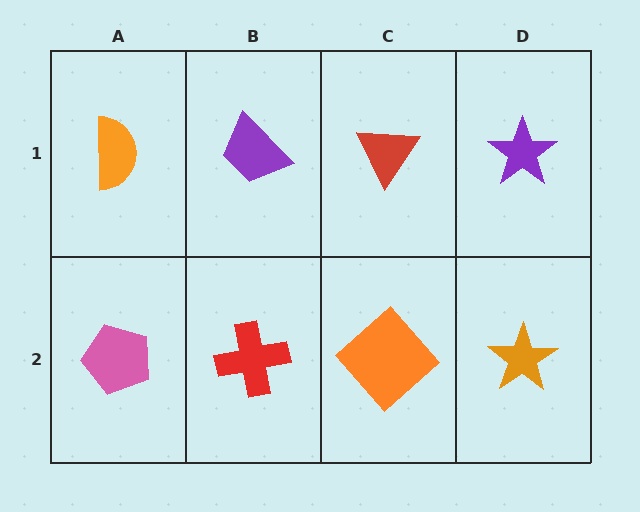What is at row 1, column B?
A purple trapezoid.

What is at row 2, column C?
An orange diamond.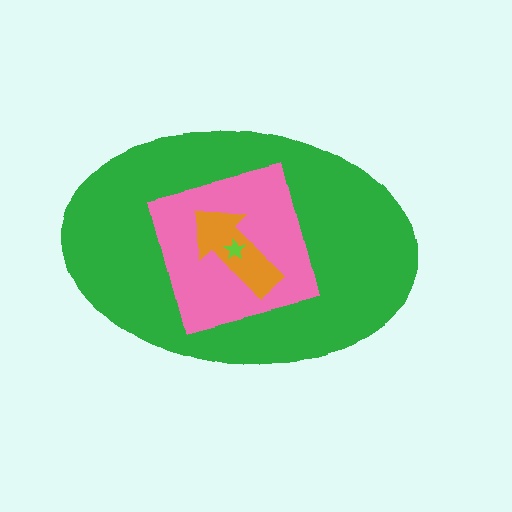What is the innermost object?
The lime star.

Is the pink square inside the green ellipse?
Yes.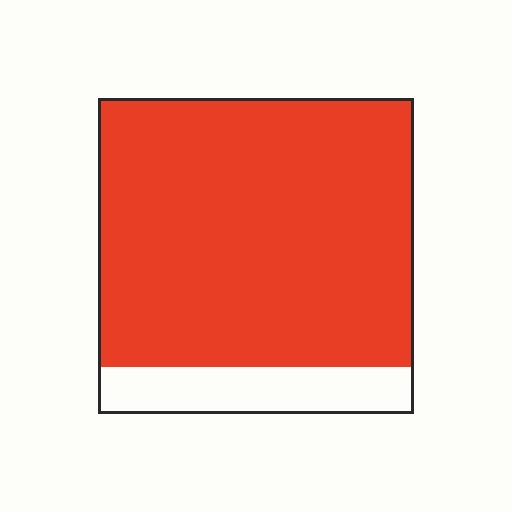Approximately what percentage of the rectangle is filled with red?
Approximately 85%.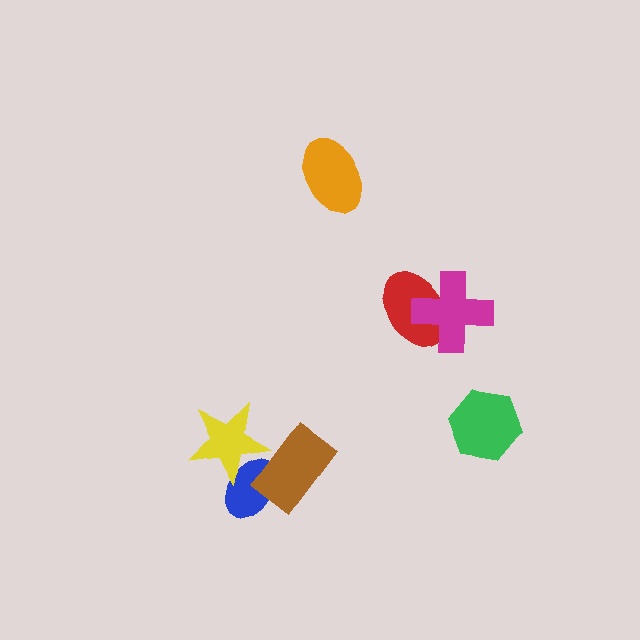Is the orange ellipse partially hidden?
No, no other shape covers it.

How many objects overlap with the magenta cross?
1 object overlaps with the magenta cross.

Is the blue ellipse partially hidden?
Yes, it is partially covered by another shape.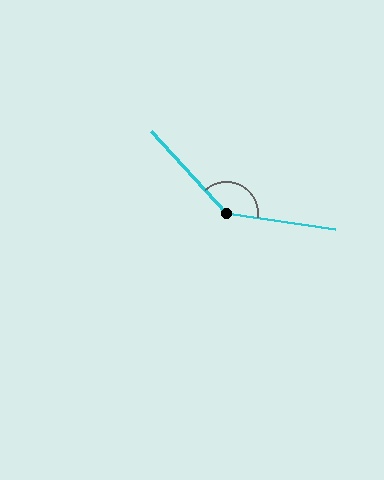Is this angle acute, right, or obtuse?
It is obtuse.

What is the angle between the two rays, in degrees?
Approximately 141 degrees.